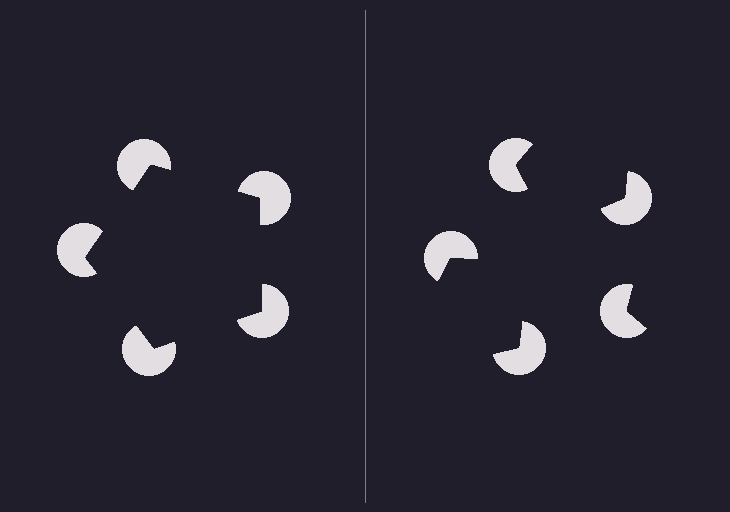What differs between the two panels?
The pac-man discs are positioned identically on both sides; only the wedge orientations differ. On the left they align to a pentagon; on the right they are misaligned.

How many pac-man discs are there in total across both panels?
10 — 5 on each side.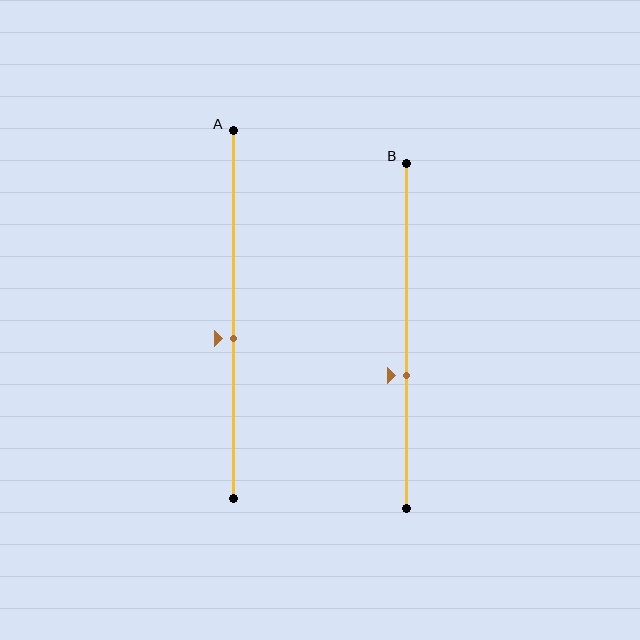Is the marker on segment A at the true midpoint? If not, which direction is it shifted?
No, the marker on segment A is shifted downward by about 7% of the segment length.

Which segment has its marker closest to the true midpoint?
Segment A has its marker closest to the true midpoint.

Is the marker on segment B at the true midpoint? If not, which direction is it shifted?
No, the marker on segment B is shifted downward by about 11% of the segment length.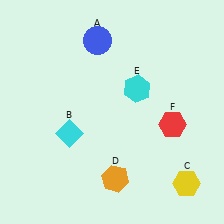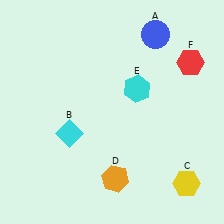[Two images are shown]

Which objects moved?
The objects that moved are: the blue circle (A), the red hexagon (F).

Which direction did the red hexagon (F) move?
The red hexagon (F) moved up.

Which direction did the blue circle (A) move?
The blue circle (A) moved right.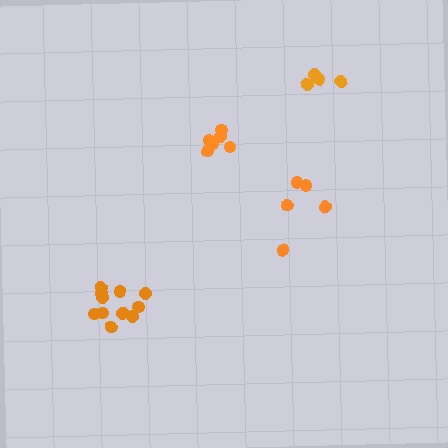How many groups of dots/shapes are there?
There are 4 groups.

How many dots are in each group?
Group 1: 6 dots, Group 2: 11 dots, Group 3: 5 dots, Group 4: 5 dots (27 total).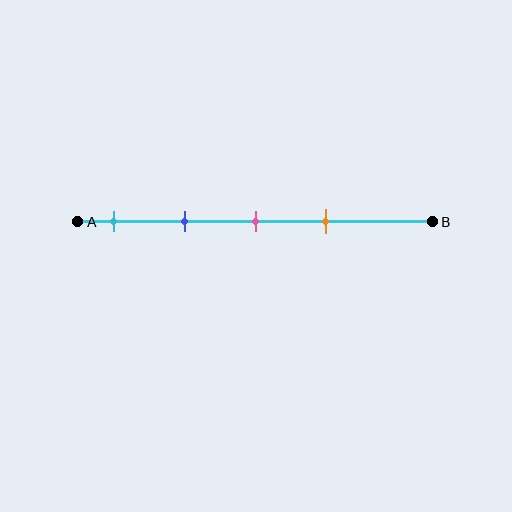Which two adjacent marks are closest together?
The pink and orange marks are the closest adjacent pair.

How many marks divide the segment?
There are 4 marks dividing the segment.